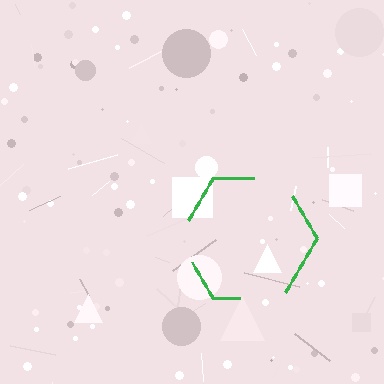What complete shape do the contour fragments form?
The contour fragments form a hexagon.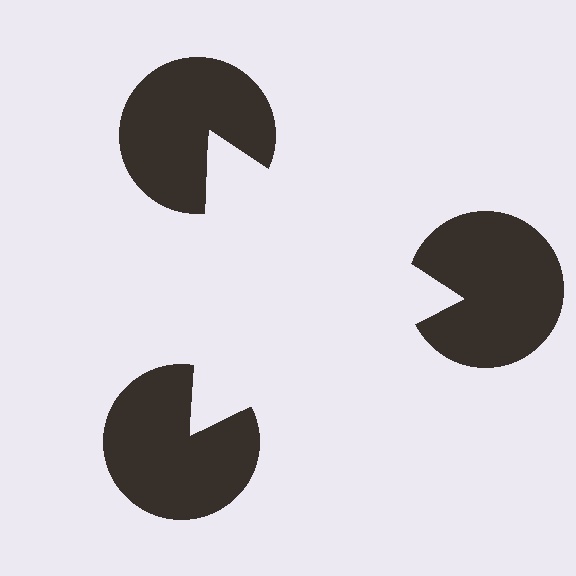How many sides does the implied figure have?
3 sides.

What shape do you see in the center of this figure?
An illusory triangle — its edges are inferred from the aligned wedge cuts in the pac-man discs, not physically drawn.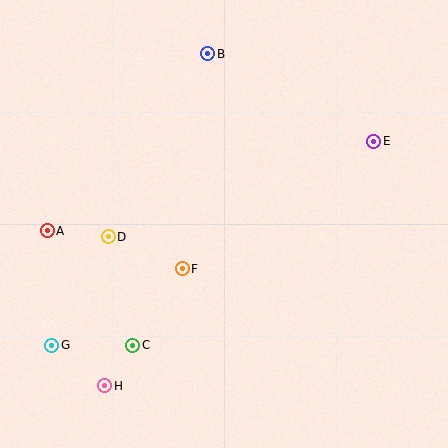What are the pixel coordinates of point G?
Point G is at (52, 345).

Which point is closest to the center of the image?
Point F at (182, 269) is closest to the center.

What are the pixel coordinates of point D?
Point D is at (108, 237).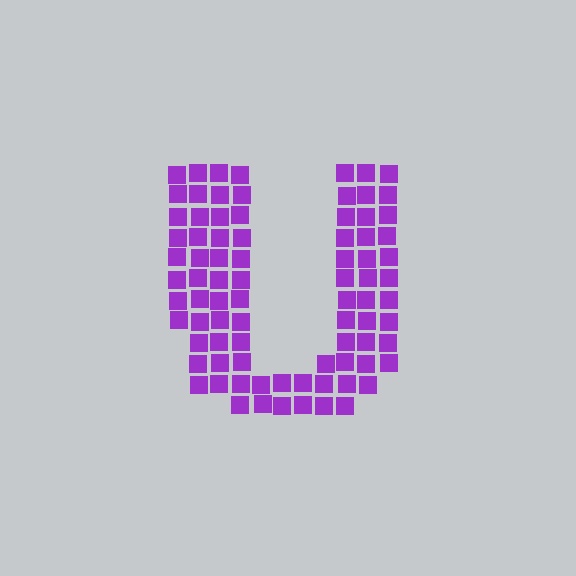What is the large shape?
The large shape is the letter U.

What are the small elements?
The small elements are squares.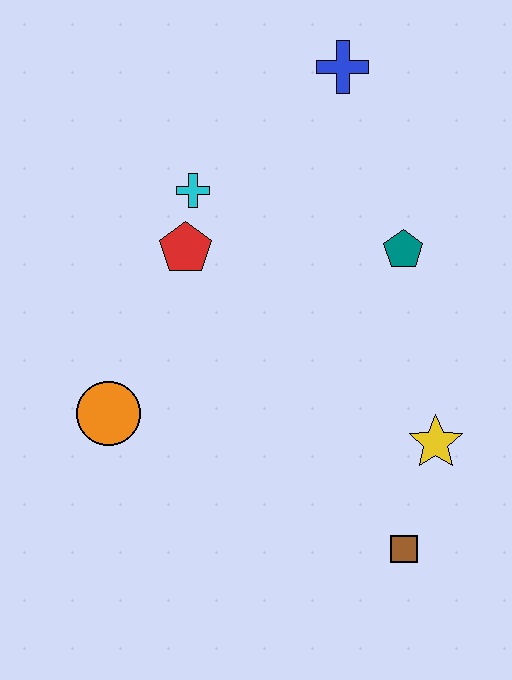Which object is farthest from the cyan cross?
The brown square is farthest from the cyan cross.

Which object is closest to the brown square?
The yellow star is closest to the brown square.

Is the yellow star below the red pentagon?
Yes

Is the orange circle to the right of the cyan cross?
No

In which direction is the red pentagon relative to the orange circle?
The red pentagon is above the orange circle.